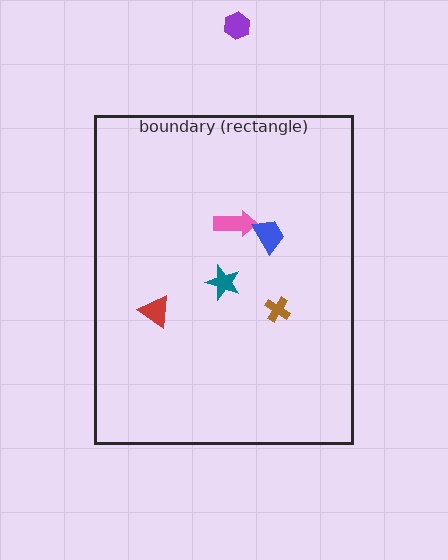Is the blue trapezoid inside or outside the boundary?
Inside.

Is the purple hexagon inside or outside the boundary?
Outside.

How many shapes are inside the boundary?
5 inside, 1 outside.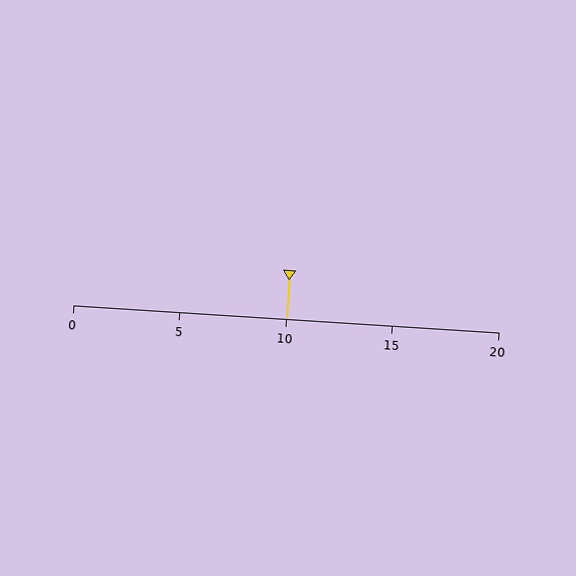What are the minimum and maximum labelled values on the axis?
The axis runs from 0 to 20.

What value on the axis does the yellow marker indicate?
The marker indicates approximately 10.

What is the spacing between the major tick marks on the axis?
The major ticks are spaced 5 apart.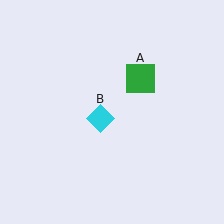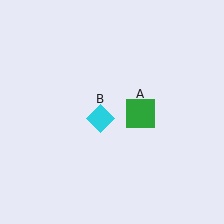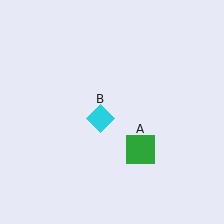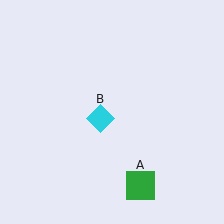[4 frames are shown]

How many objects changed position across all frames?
1 object changed position: green square (object A).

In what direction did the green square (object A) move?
The green square (object A) moved down.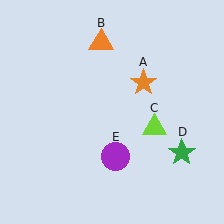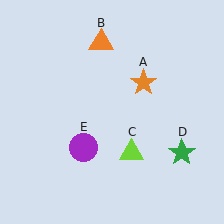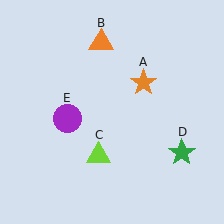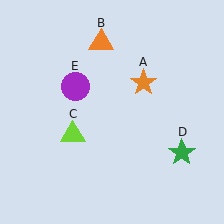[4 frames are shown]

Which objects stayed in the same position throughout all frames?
Orange star (object A) and orange triangle (object B) and green star (object D) remained stationary.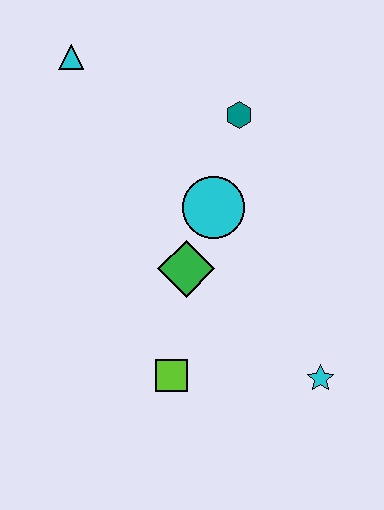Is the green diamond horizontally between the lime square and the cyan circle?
Yes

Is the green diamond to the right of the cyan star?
No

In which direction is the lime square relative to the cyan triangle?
The lime square is below the cyan triangle.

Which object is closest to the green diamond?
The cyan circle is closest to the green diamond.